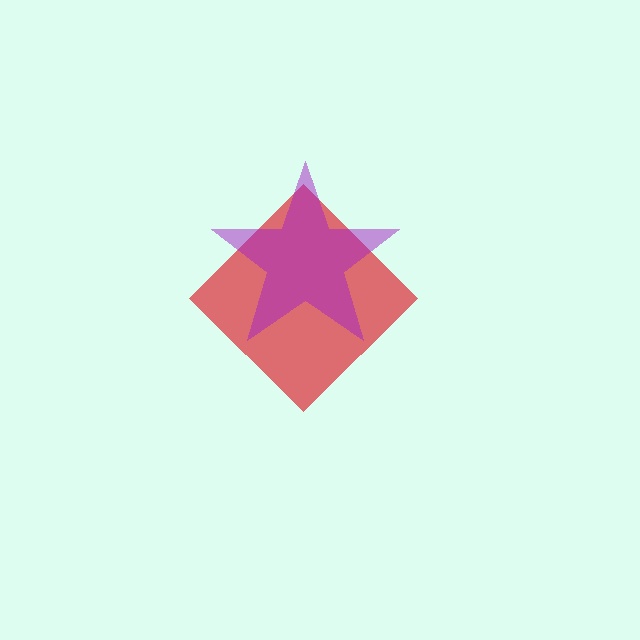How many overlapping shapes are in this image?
There are 2 overlapping shapes in the image.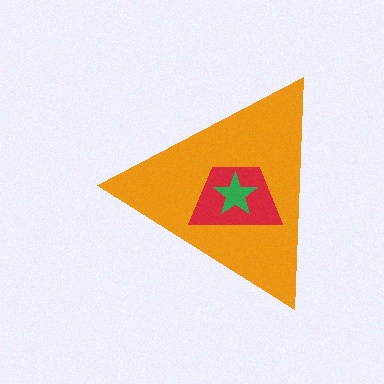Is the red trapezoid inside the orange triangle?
Yes.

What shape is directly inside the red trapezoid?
The green star.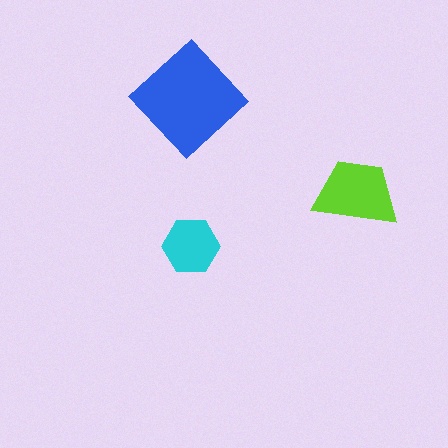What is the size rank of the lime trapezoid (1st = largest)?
2nd.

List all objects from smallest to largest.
The cyan hexagon, the lime trapezoid, the blue diamond.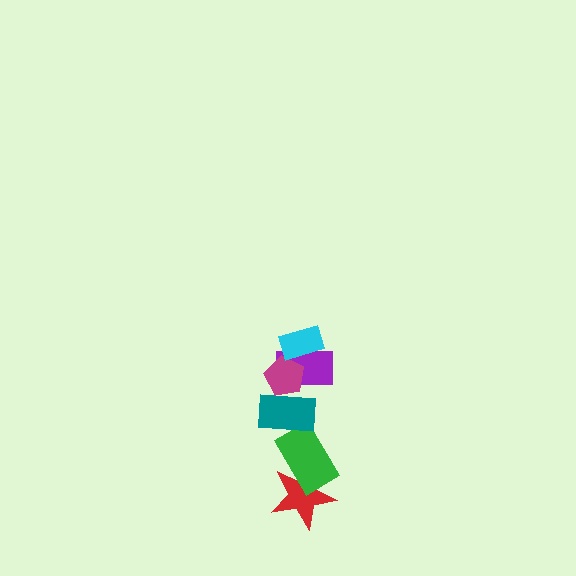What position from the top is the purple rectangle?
The purple rectangle is 3rd from the top.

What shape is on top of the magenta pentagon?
The cyan rectangle is on top of the magenta pentagon.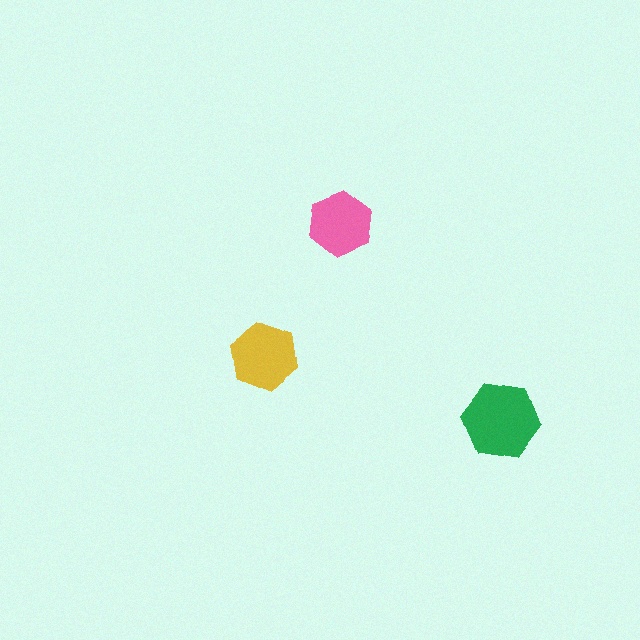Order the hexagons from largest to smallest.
the green one, the yellow one, the pink one.